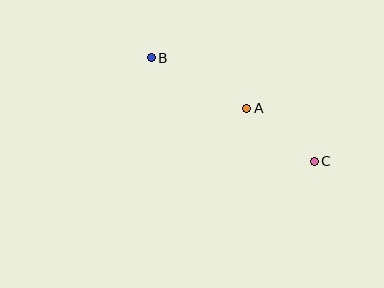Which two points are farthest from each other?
Points B and C are farthest from each other.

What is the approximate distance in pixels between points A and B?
The distance between A and B is approximately 108 pixels.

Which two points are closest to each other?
Points A and C are closest to each other.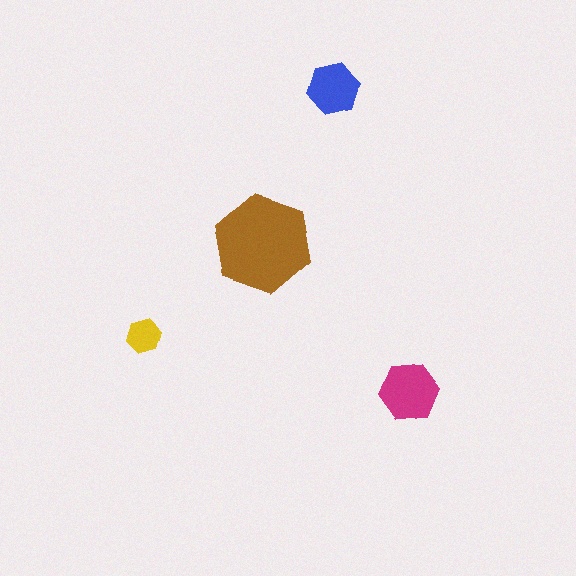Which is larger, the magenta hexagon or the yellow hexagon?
The magenta one.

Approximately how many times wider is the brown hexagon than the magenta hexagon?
About 1.5 times wider.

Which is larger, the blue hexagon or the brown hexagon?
The brown one.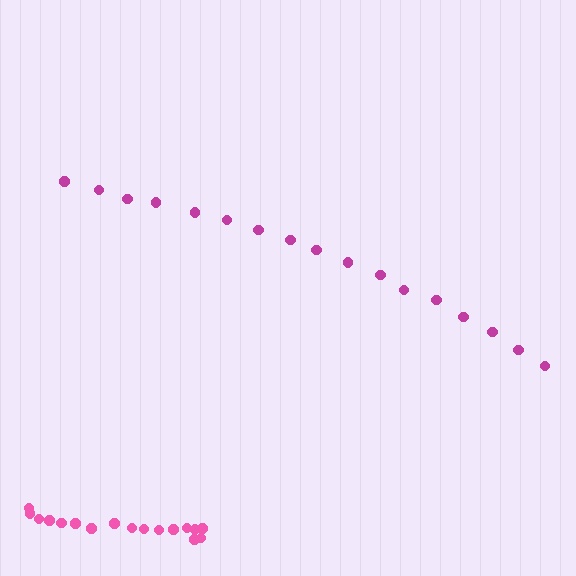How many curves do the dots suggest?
There are 2 distinct paths.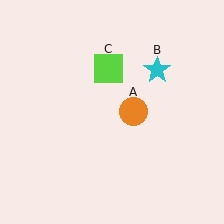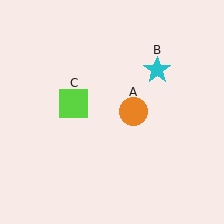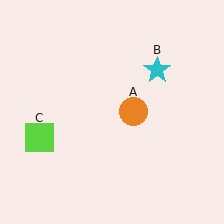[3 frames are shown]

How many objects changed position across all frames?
1 object changed position: lime square (object C).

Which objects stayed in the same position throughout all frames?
Orange circle (object A) and cyan star (object B) remained stationary.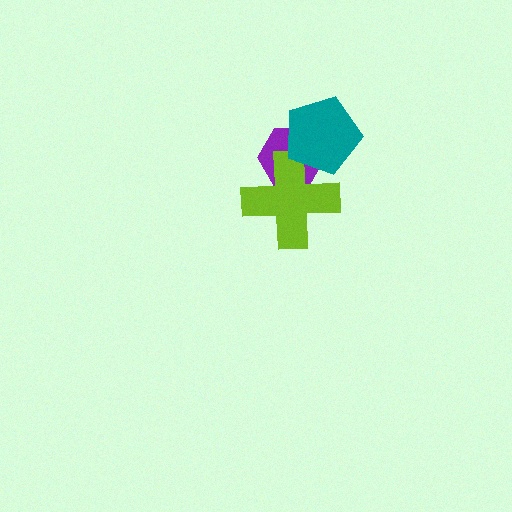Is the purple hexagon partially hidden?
Yes, it is partially covered by another shape.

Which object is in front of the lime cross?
The teal pentagon is in front of the lime cross.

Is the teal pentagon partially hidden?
No, no other shape covers it.